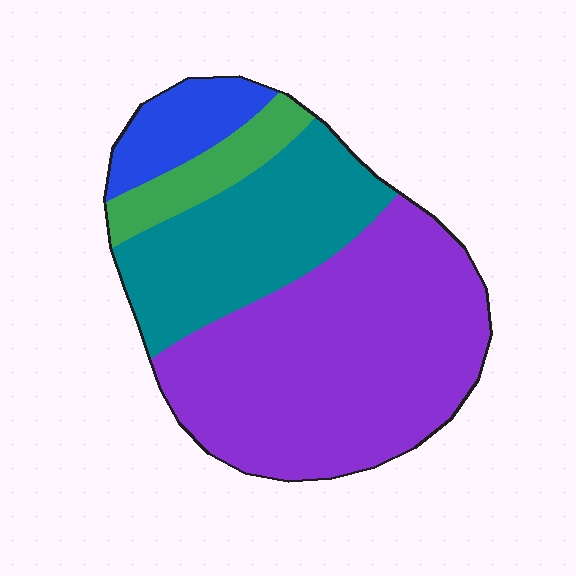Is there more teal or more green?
Teal.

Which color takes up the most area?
Purple, at roughly 55%.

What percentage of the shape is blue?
Blue takes up about one tenth (1/10) of the shape.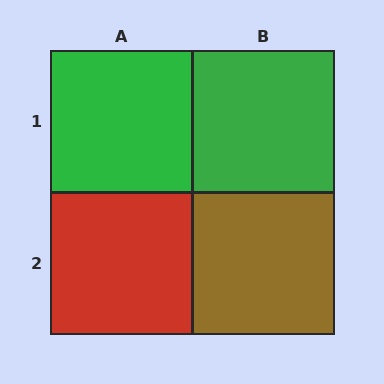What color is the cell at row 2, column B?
Brown.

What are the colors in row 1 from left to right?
Green, green.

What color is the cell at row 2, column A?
Red.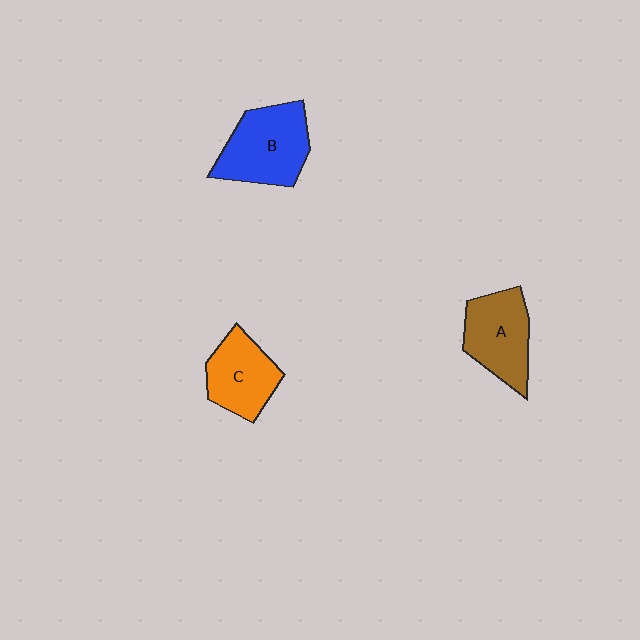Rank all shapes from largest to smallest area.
From largest to smallest: B (blue), A (brown), C (orange).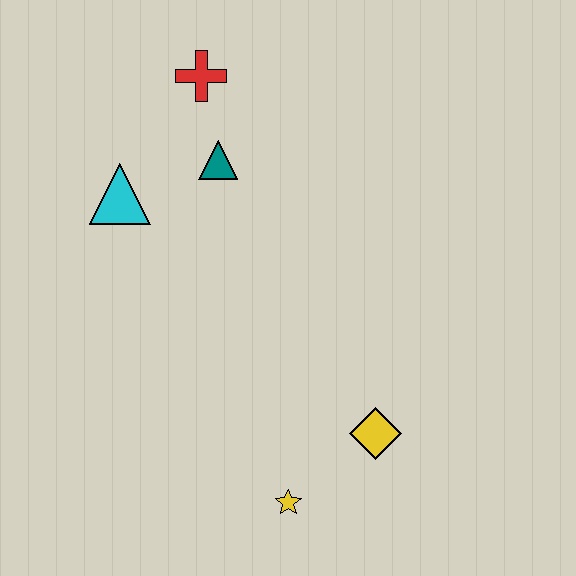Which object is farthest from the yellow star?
The red cross is farthest from the yellow star.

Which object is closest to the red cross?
The teal triangle is closest to the red cross.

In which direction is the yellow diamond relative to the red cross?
The yellow diamond is below the red cross.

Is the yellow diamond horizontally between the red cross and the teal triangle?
No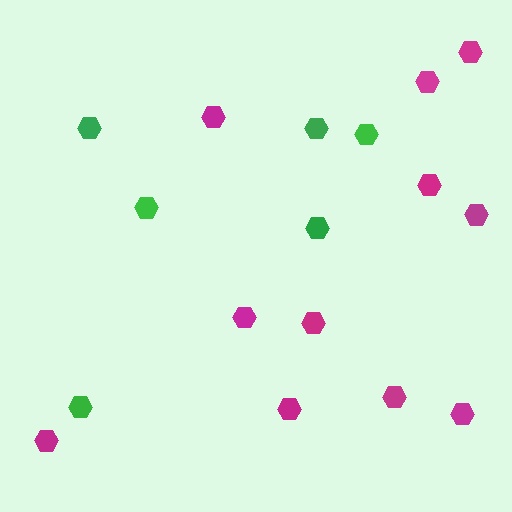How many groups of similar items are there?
There are 2 groups: one group of magenta hexagons (11) and one group of green hexagons (6).